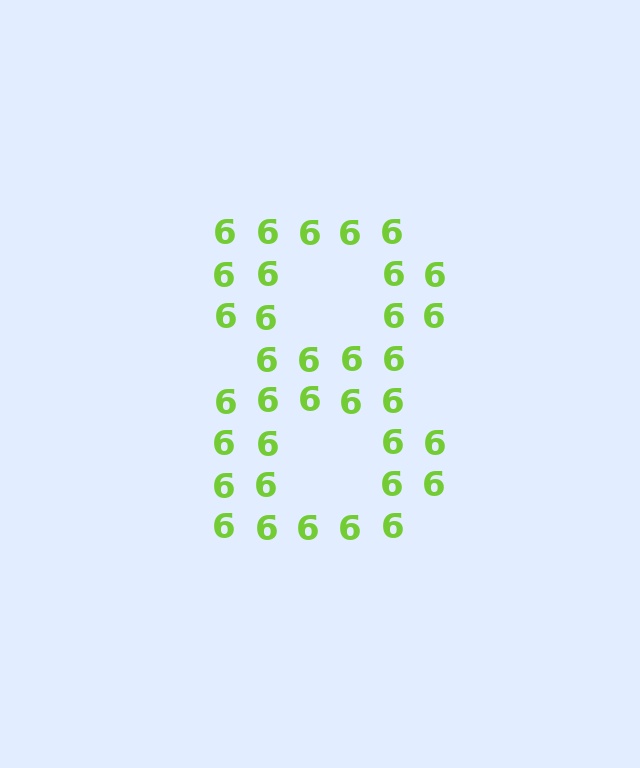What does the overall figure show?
The overall figure shows the digit 8.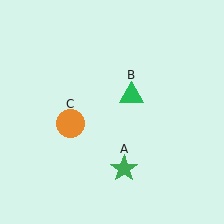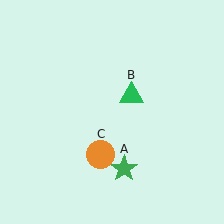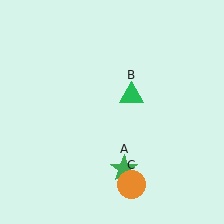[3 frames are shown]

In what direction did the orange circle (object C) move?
The orange circle (object C) moved down and to the right.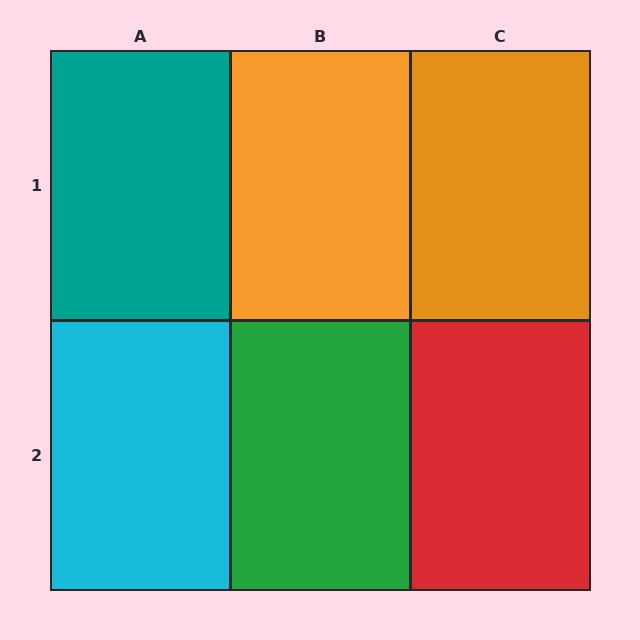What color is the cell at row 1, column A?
Teal.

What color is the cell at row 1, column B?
Orange.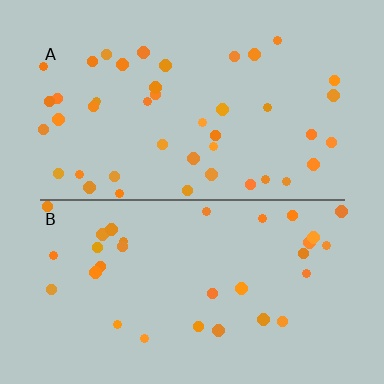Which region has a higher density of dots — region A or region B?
A (the top).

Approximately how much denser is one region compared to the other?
Approximately 1.3× — region A over region B.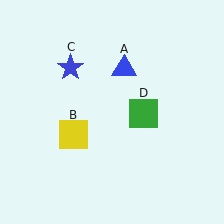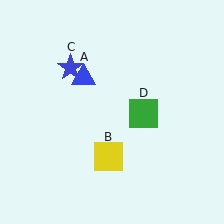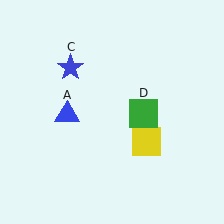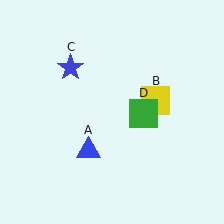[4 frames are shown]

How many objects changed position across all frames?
2 objects changed position: blue triangle (object A), yellow square (object B).